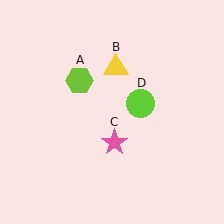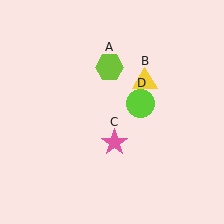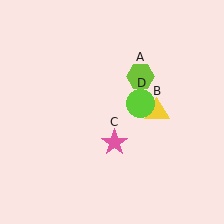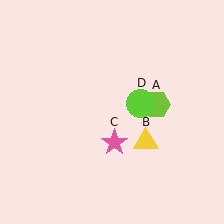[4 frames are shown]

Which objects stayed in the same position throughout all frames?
Pink star (object C) and lime circle (object D) remained stationary.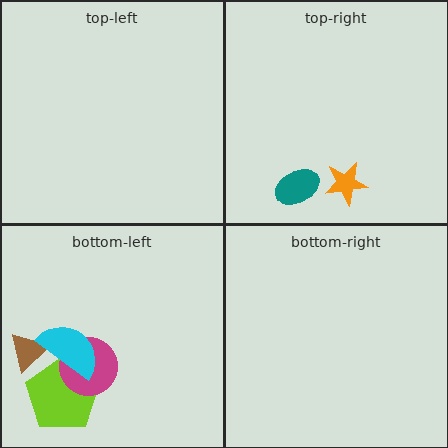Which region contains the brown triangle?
The bottom-left region.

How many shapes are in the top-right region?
2.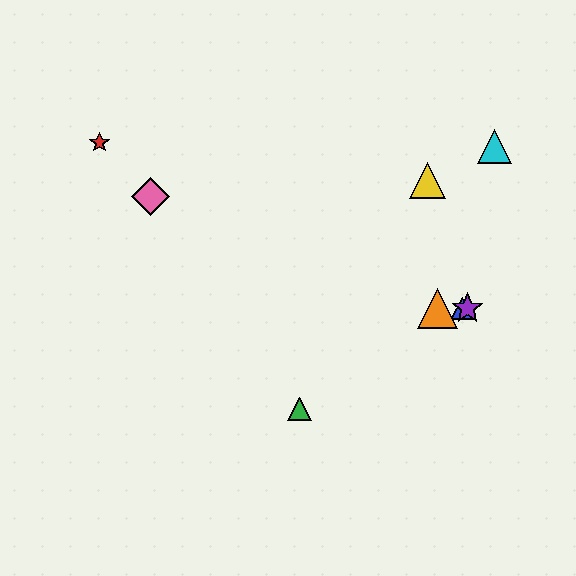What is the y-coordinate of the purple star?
The purple star is at y≈308.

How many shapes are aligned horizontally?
3 shapes (the blue triangle, the purple star, the orange triangle) are aligned horizontally.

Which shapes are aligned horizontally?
The blue triangle, the purple star, the orange triangle are aligned horizontally.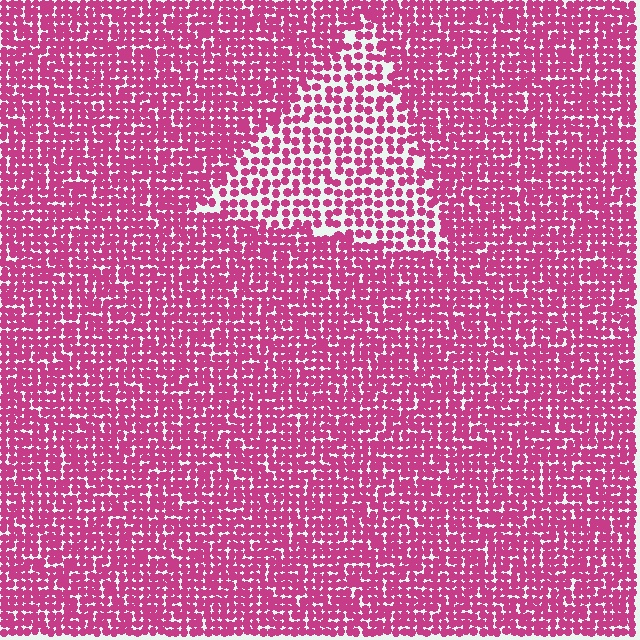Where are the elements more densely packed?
The elements are more densely packed outside the triangle boundary.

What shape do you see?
I see a triangle.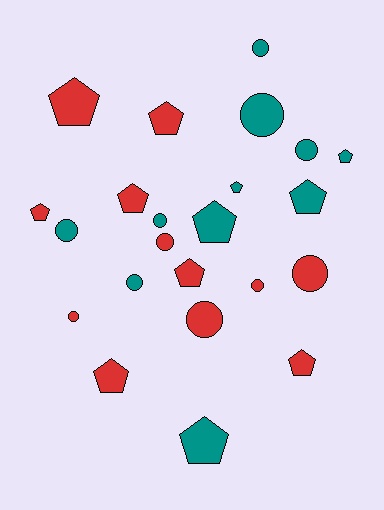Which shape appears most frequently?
Pentagon, with 12 objects.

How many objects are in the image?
There are 23 objects.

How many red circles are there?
There are 5 red circles.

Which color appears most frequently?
Red, with 12 objects.